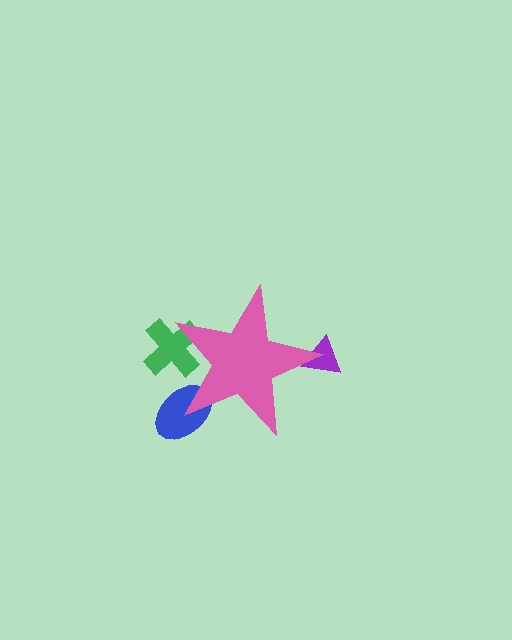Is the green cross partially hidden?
Yes, the green cross is partially hidden behind the pink star.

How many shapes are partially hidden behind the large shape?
3 shapes are partially hidden.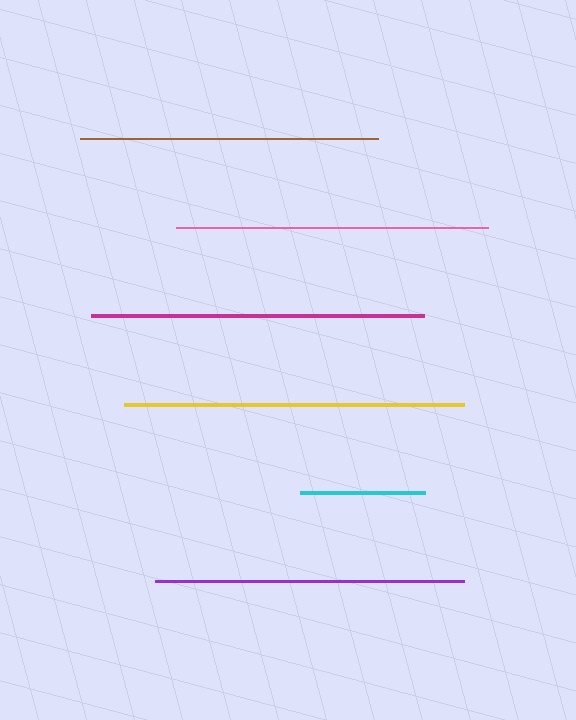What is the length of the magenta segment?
The magenta segment is approximately 333 pixels long.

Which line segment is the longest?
The yellow line is the longest at approximately 340 pixels.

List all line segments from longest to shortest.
From longest to shortest: yellow, magenta, pink, purple, brown, cyan.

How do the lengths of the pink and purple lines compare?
The pink and purple lines are approximately the same length.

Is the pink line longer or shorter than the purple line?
The pink line is longer than the purple line.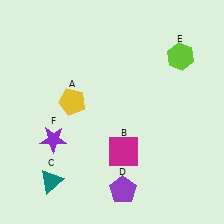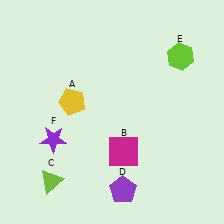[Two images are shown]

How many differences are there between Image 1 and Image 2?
There is 1 difference between the two images.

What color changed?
The triangle (C) changed from teal in Image 1 to lime in Image 2.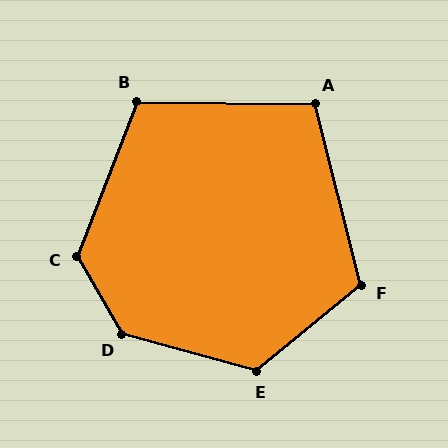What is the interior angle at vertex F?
Approximately 115 degrees (obtuse).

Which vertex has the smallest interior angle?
A, at approximately 105 degrees.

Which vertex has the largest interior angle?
D, at approximately 135 degrees.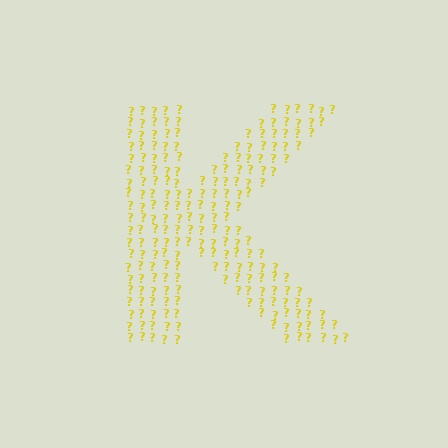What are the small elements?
The small elements are question marks.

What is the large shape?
The large shape is the letter K.